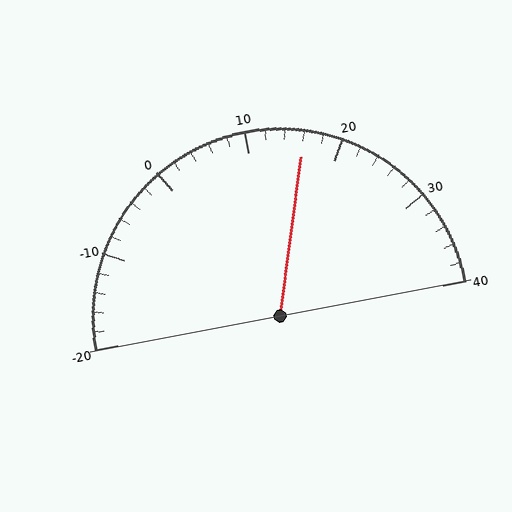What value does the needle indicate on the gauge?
The needle indicates approximately 16.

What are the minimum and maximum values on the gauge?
The gauge ranges from -20 to 40.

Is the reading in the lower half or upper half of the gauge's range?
The reading is in the upper half of the range (-20 to 40).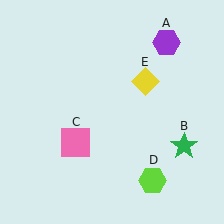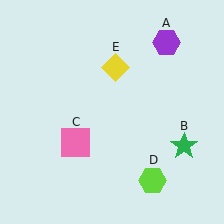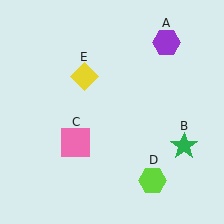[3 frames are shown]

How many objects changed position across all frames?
1 object changed position: yellow diamond (object E).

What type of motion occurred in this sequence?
The yellow diamond (object E) rotated counterclockwise around the center of the scene.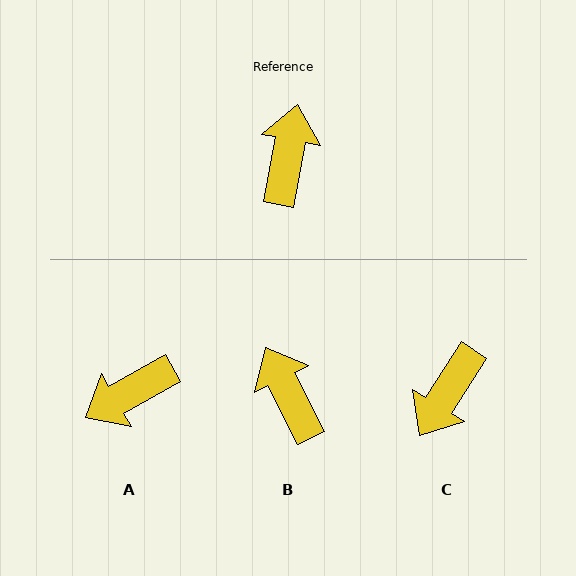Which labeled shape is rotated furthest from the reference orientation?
C, about 158 degrees away.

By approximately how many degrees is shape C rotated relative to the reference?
Approximately 158 degrees counter-clockwise.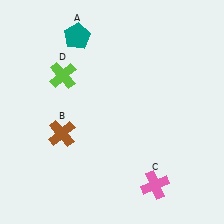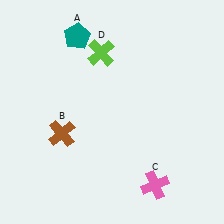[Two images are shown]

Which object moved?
The lime cross (D) moved right.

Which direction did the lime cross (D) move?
The lime cross (D) moved right.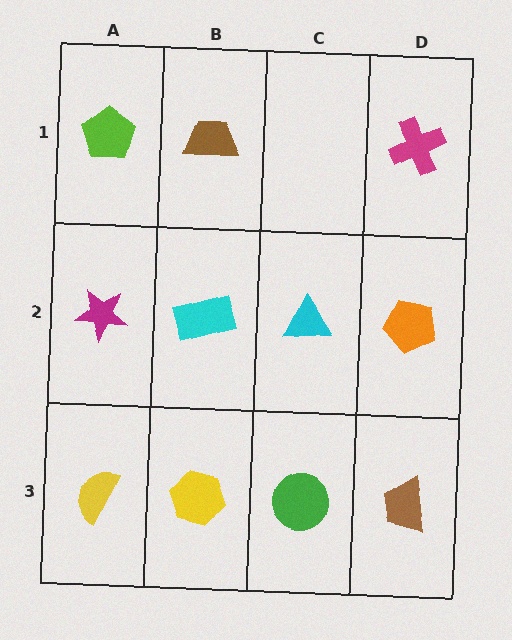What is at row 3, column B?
A yellow hexagon.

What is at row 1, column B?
A brown trapezoid.